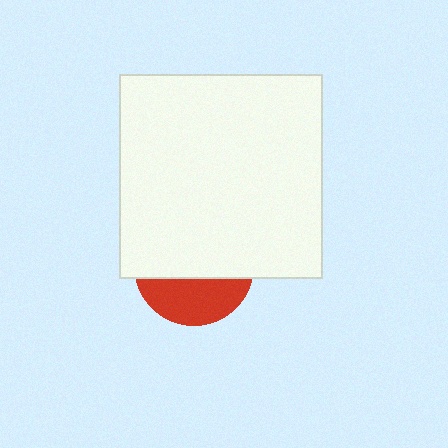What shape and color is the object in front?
The object in front is a white square.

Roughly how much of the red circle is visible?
A small part of it is visible (roughly 36%).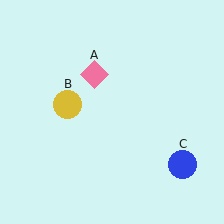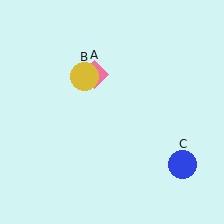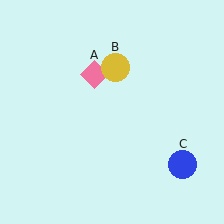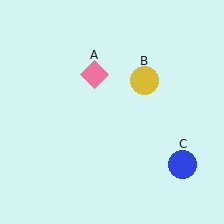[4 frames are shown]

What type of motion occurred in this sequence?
The yellow circle (object B) rotated clockwise around the center of the scene.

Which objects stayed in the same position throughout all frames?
Pink diamond (object A) and blue circle (object C) remained stationary.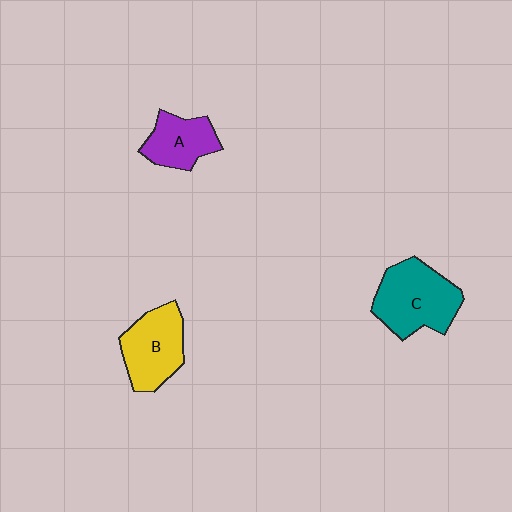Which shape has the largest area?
Shape C (teal).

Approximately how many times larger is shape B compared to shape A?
Approximately 1.3 times.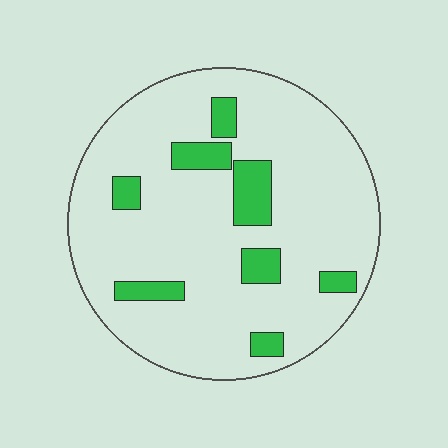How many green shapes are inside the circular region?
8.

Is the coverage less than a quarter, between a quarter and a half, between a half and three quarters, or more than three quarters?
Less than a quarter.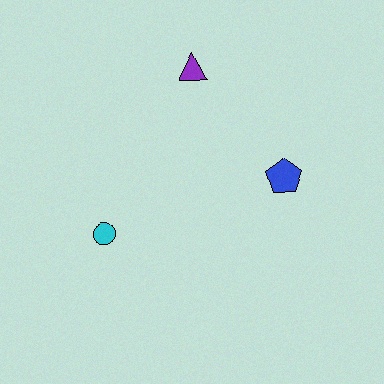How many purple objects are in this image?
There is 1 purple object.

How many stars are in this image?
There are no stars.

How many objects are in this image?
There are 3 objects.